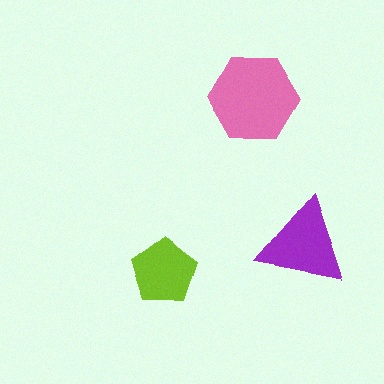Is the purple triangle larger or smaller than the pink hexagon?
Smaller.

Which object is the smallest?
The lime pentagon.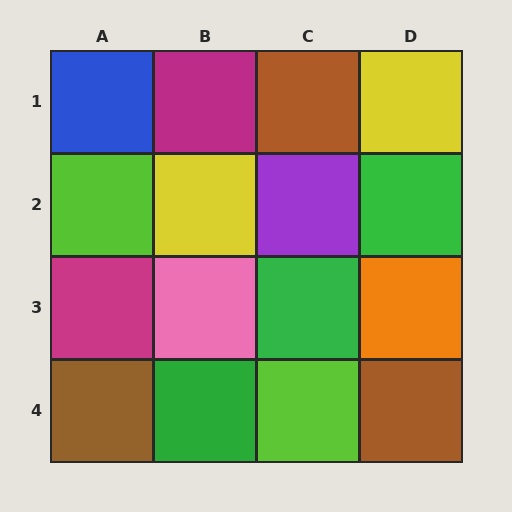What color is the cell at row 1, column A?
Blue.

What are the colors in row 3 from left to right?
Magenta, pink, green, orange.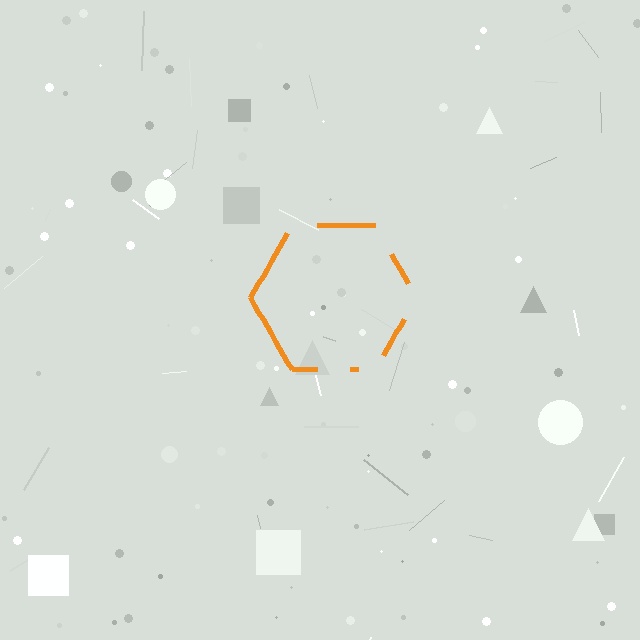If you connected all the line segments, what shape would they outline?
They would outline a hexagon.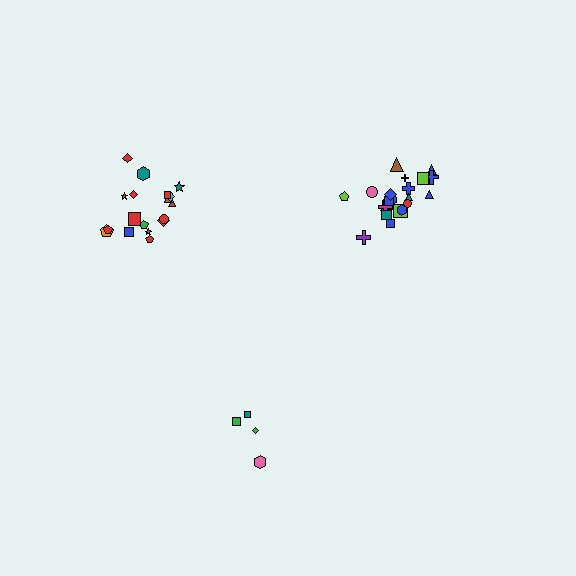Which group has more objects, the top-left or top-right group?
The top-right group.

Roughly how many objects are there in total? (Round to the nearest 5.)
Roughly 45 objects in total.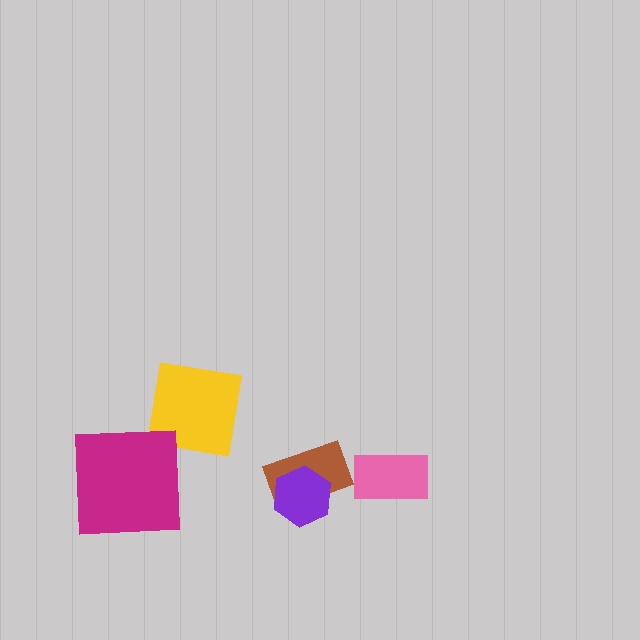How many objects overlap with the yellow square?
0 objects overlap with the yellow square.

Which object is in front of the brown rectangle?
The purple hexagon is in front of the brown rectangle.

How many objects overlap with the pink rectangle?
0 objects overlap with the pink rectangle.